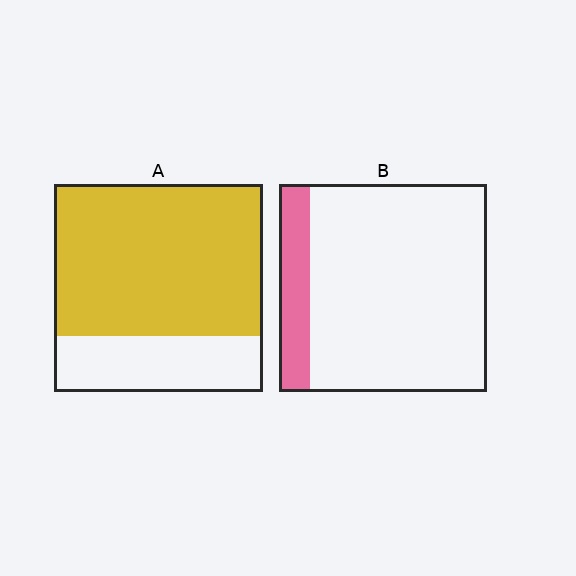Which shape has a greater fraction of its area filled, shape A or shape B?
Shape A.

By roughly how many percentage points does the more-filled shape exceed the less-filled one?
By roughly 60 percentage points (A over B).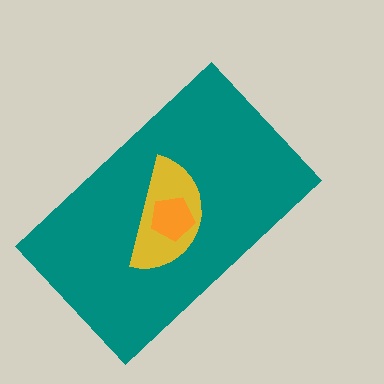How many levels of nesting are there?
3.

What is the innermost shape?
The orange pentagon.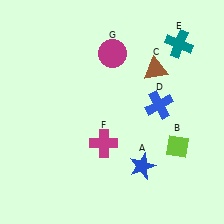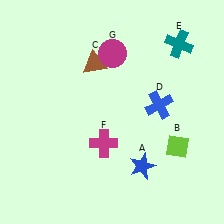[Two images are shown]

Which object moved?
The brown triangle (C) moved left.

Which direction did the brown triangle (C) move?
The brown triangle (C) moved left.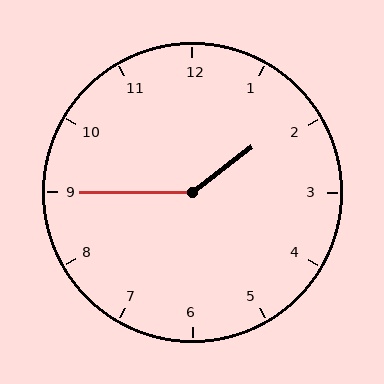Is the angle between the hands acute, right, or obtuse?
It is obtuse.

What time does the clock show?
1:45.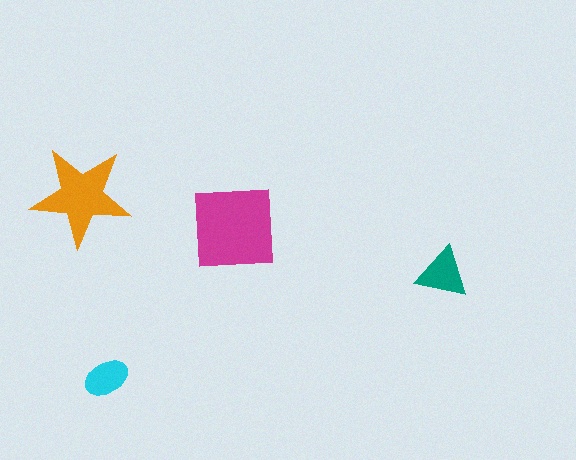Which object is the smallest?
The cyan ellipse.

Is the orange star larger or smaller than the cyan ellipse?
Larger.